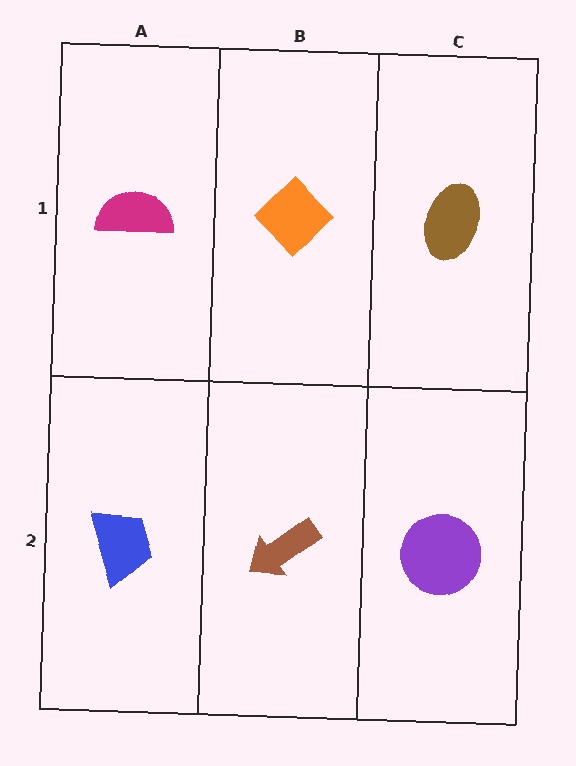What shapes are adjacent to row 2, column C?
A brown ellipse (row 1, column C), a brown arrow (row 2, column B).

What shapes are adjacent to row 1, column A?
A blue trapezoid (row 2, column A), an orange diamond (row 1, column B).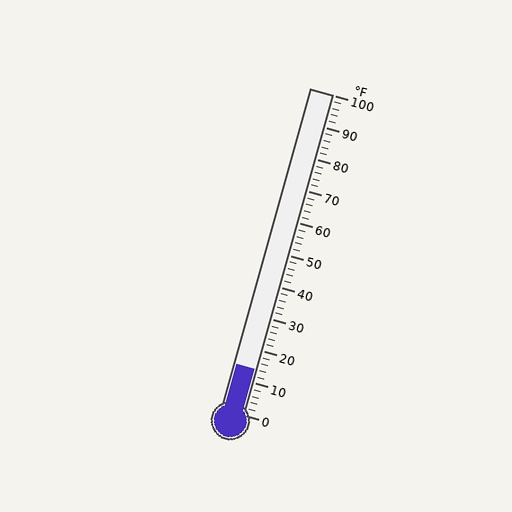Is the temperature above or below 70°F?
The temperature is below 70°F.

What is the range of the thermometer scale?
The thermometer scale ranges from 0°F to 100°F.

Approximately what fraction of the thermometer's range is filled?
The thermometer is filled to approximately 15% of its range.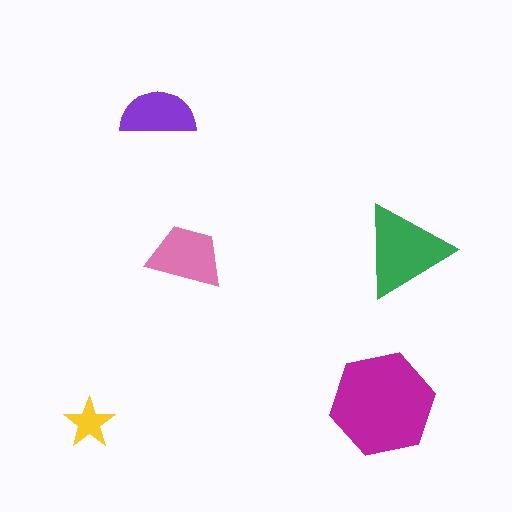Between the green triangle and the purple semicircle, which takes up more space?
The green triangle.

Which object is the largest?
The magenta hexagon.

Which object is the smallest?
The yellow star.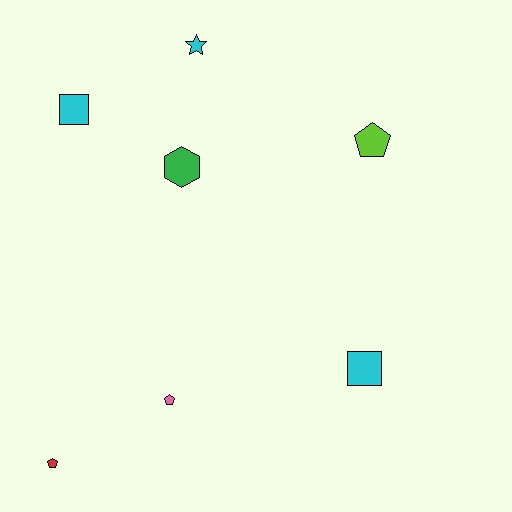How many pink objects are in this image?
There is 1 pink object.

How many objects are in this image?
There are 7 objects.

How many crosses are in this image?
There are no crosses.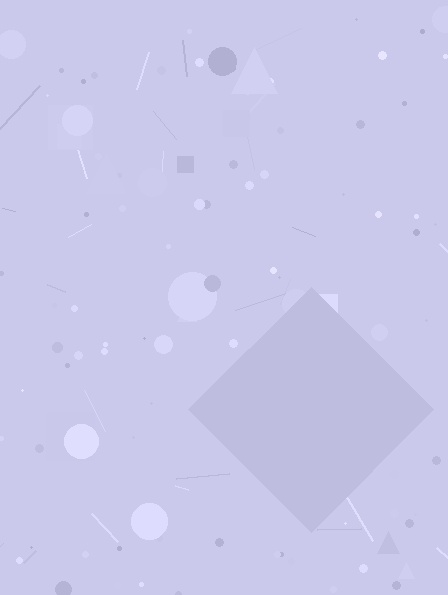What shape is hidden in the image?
A diamond is hidden in the image.